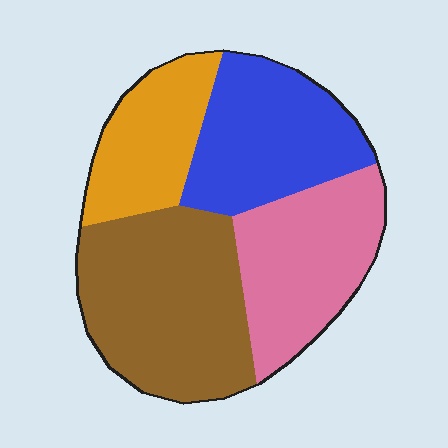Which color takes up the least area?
Orange, at roughly 15%.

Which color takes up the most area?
Brown, at roughly 35%.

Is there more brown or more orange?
Brown.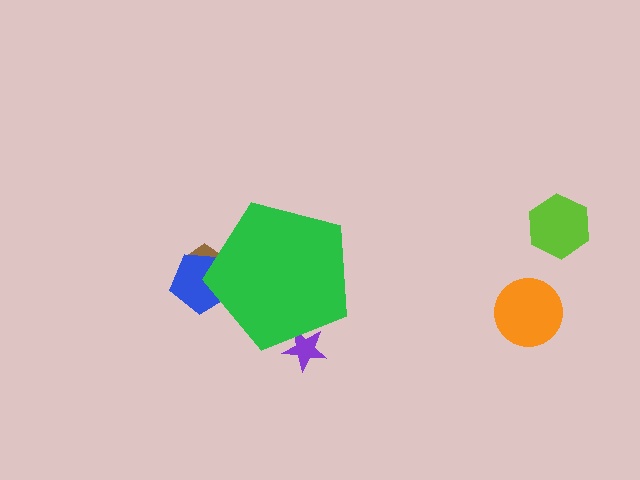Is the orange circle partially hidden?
No, the orange circle is fully visible.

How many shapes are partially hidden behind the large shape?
3 shapes are partially hidden.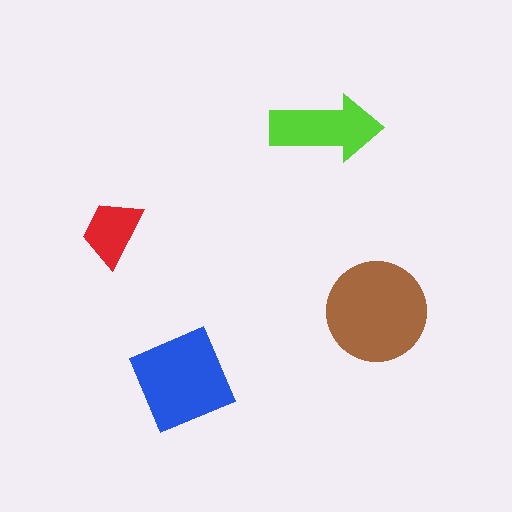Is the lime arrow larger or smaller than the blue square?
Smaller.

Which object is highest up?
The lime arrow is topmost.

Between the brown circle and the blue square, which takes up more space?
The brown circle.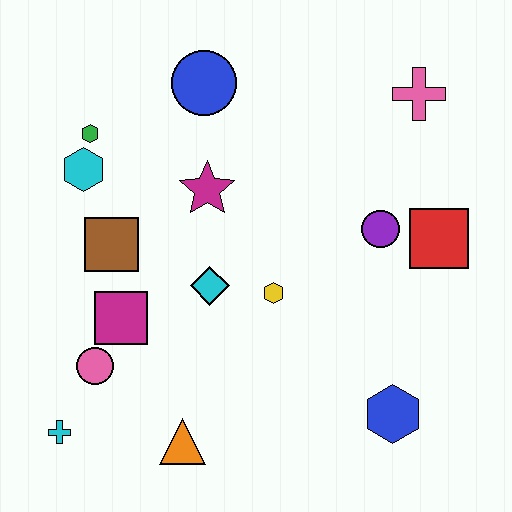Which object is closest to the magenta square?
The pink circle is closest to the magenta square.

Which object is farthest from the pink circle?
The pink cross is farthest from the pink circle.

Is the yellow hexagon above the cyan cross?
Yes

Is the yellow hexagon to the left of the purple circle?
Yes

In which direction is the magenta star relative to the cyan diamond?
The magenta star is above the cyan diamond.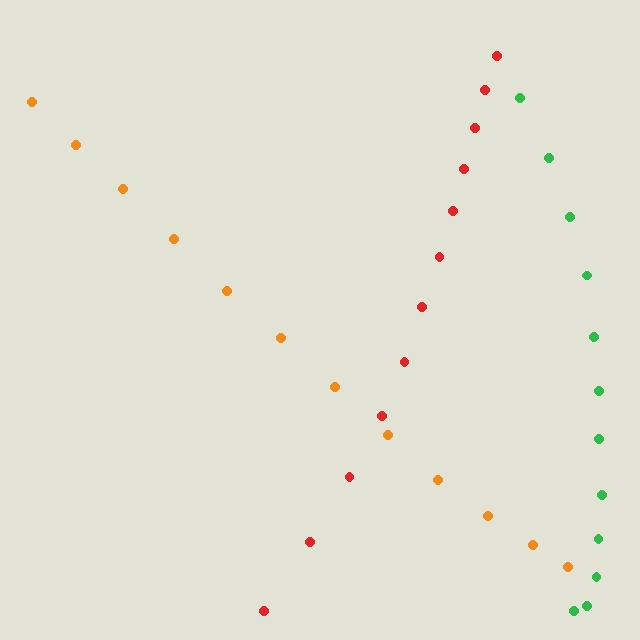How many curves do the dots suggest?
There are 3 distinct paths.